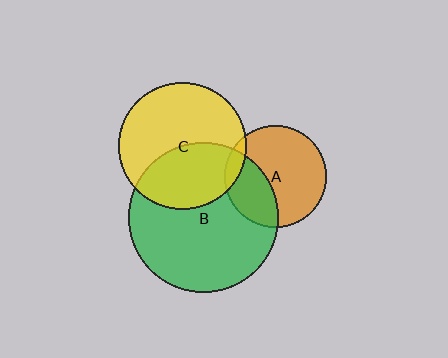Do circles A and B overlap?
Yes.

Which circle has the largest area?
Circle B (green).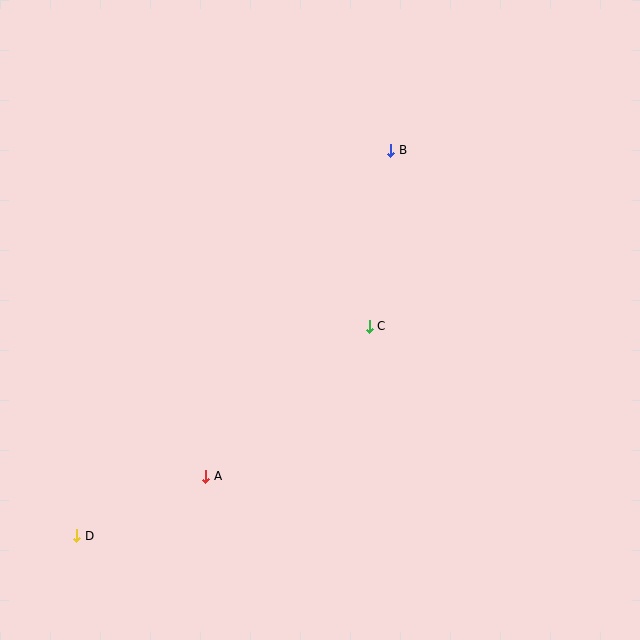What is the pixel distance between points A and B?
The distance between A and B is 375 pixels.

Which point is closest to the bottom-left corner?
Point D is closest to the bottom-left corner.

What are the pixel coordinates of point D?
Point D is at (77, 536).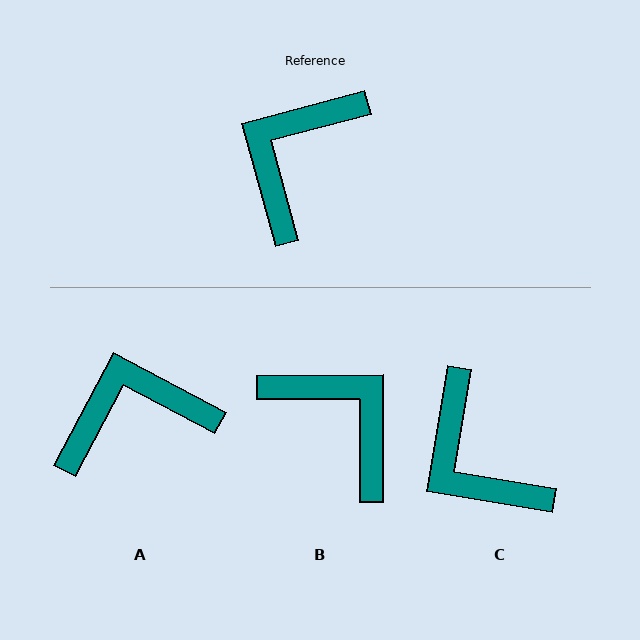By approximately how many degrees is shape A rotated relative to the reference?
Approximately 43 degrees clockwise.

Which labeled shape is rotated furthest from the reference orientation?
B, about 105 degrees away.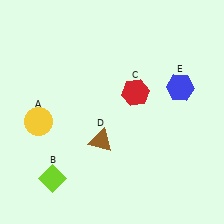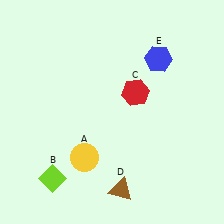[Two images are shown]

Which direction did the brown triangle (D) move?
The brown triangle (D) moved down.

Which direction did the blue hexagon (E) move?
The blue hexagon (E) moved up.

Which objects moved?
The objects that moved are: the yellow circle (A), the brown triangle (D), the blue hexagon (E).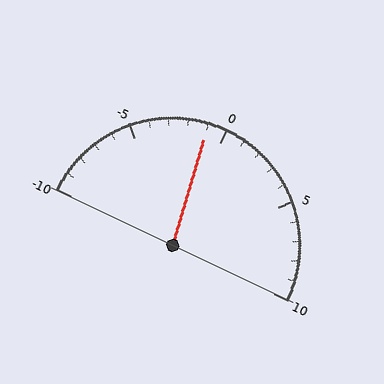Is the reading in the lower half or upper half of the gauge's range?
The reading is in the lower half of the range (-10 to 10).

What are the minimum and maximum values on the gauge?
The gauge ranges from -10 to 10.